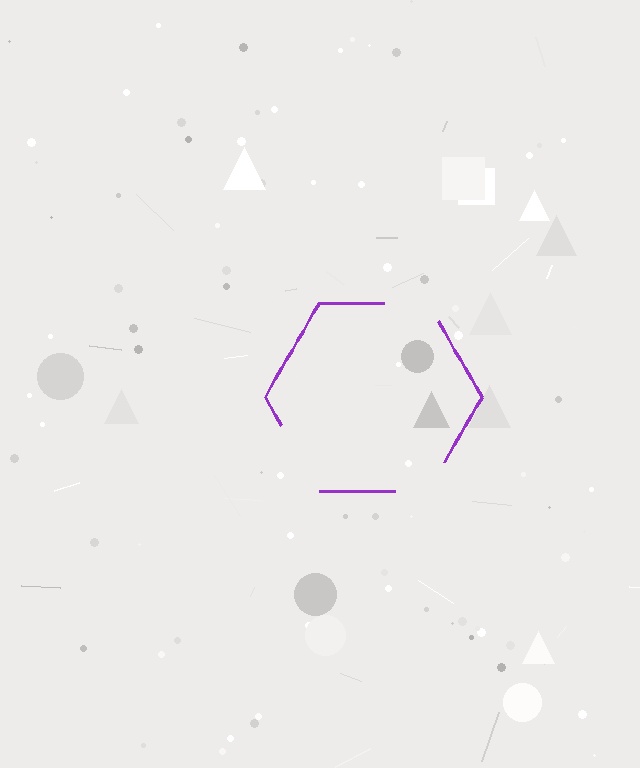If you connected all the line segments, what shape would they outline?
They would outline a hexagon.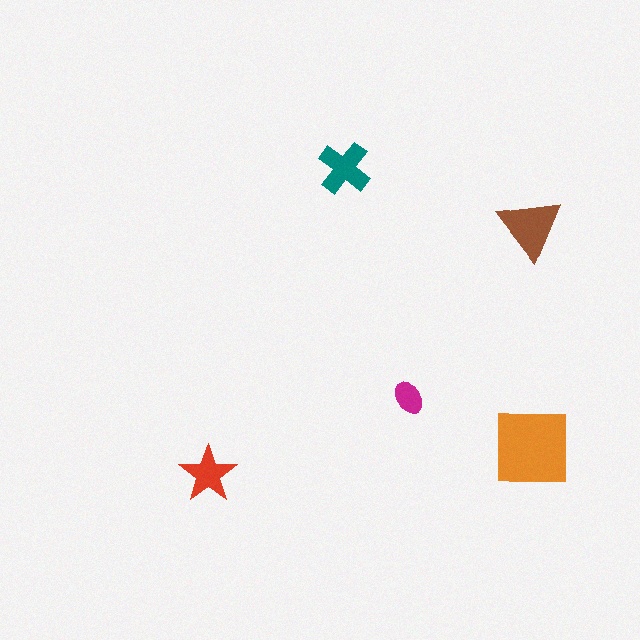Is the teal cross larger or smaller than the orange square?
Smaller.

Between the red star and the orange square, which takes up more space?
The orange square.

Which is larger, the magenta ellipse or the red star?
The red star.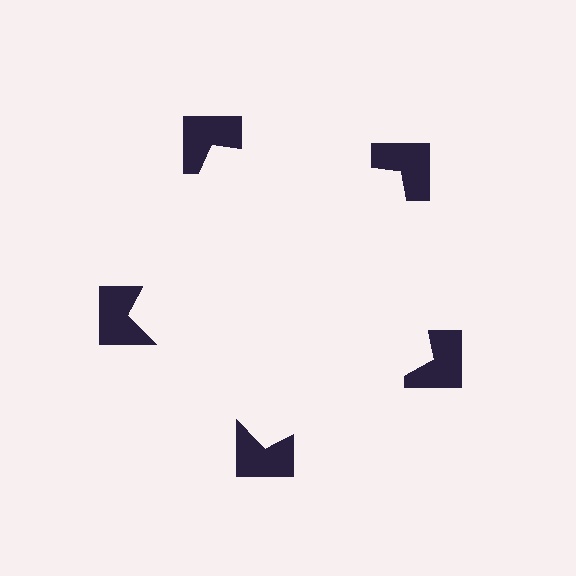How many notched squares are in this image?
There are 5 — one at each vertex of the illusory pentagon.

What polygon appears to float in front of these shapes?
An illusory pentagon — its edges are inferred from the aligned wedge cuts in the notched squares, not physically drawn.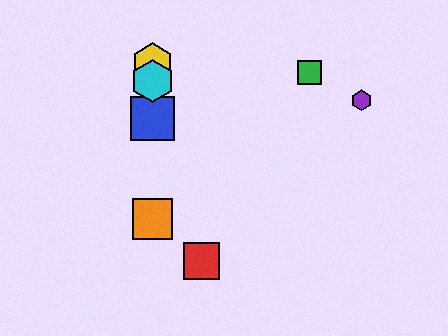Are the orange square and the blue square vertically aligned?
Yes, both are at x≈152.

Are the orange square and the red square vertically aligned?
No, the orange square is at x≈152 and the red square is at x≈202.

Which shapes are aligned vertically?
The blue square, the yellow hexagon, the orange square, the cyan hexagon are aligned vertically.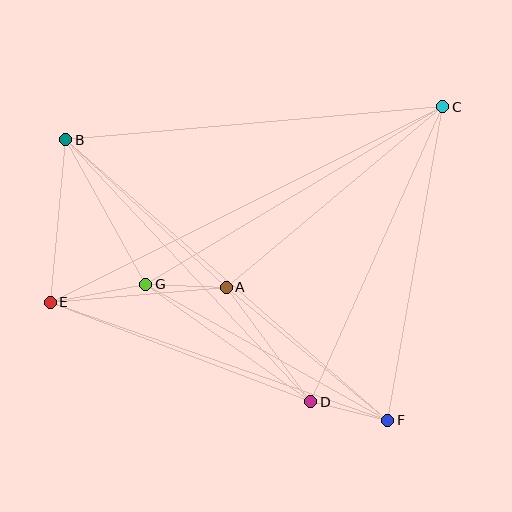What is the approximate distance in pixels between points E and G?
The distance between E and G is approximately 97 pixels.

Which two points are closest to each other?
Points D and F are closest to each other.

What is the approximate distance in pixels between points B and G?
The distance between B and G is approximately 165 pixels.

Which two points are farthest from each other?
Points C and E are farthest from each other.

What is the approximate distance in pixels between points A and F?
The distance between A and F is approximately 210 pixels.